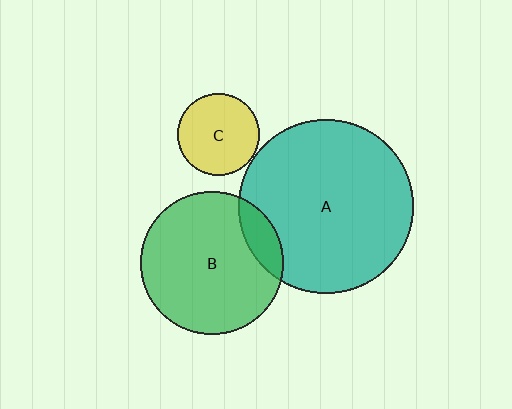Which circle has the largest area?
Circle A (teal).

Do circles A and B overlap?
Yes.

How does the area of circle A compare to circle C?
Approximately 4.5 times.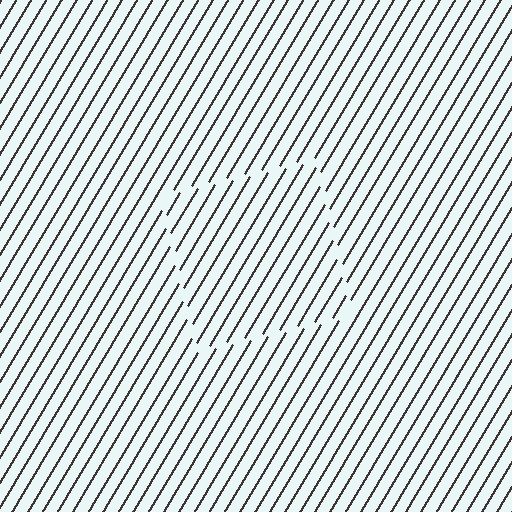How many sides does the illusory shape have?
4 sides — the line-ends trace a square.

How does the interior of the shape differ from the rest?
The interior of the shape contains the same grating, shifted by half a period — the contour is defined by the phase discontinuity where line-ends from the inner and outer gratings abut.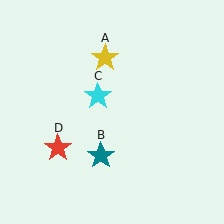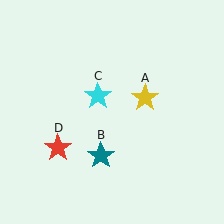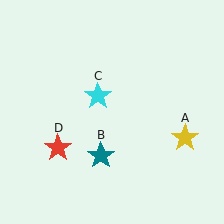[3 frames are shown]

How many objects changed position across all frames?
1 object changed position: yellow star (object A).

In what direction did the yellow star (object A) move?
The yellow star (object A) moved down and to the right.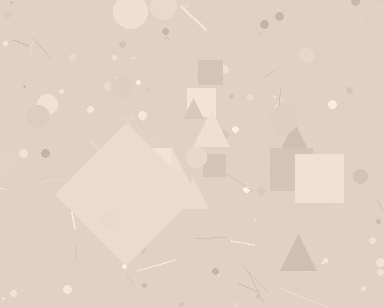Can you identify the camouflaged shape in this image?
The camouflaged shape is a diamond.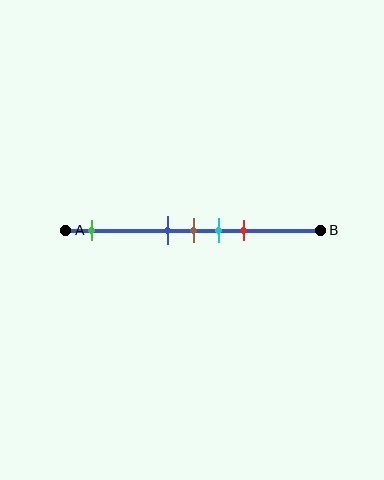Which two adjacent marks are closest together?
The blue and brown marks are the closest adjacent pair.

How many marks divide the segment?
There are 5 marks dividing the segment.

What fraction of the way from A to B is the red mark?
The red mark is approximately 70% (0.7) of the way from A to B.